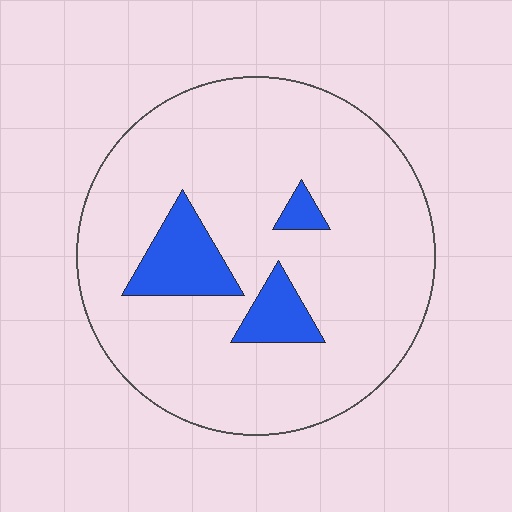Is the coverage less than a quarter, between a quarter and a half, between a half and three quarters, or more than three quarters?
Less than a quarter.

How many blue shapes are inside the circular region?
3.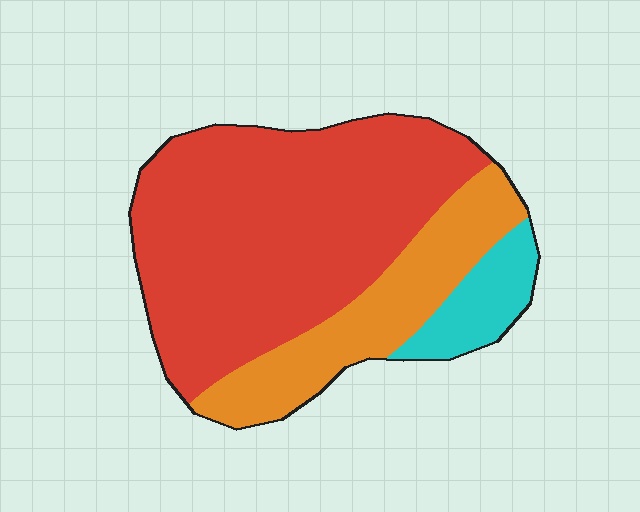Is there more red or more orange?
Red.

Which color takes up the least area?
Cyan, at roughly 10%.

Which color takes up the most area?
Red, at roughly 65%.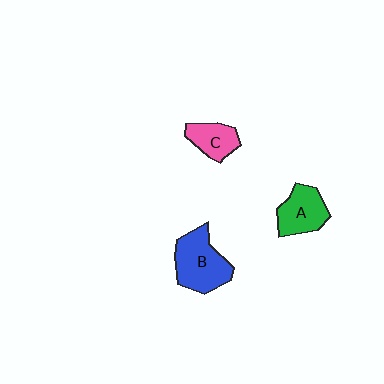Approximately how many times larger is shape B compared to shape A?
Approximately 1.4 times.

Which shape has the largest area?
Shape B (blue).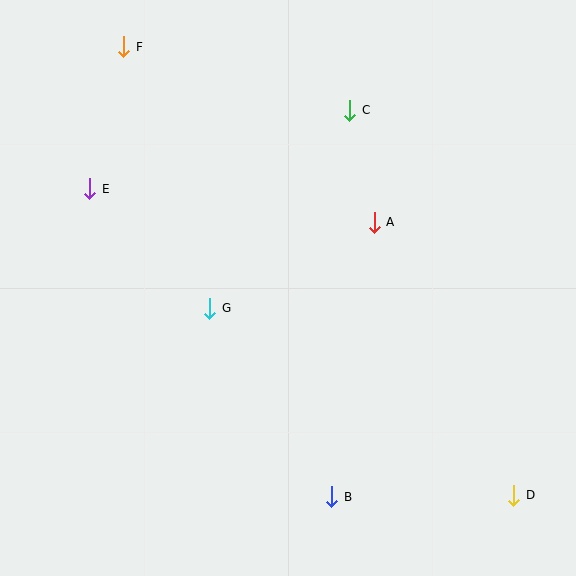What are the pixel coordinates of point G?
Point G is at (210, 309).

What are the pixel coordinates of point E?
Point E is at (90, 189).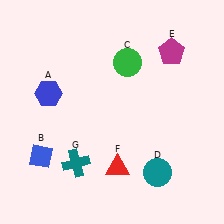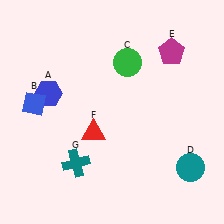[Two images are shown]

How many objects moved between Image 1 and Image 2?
3 objects moved between the two images.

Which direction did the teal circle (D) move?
The teal circle (D) moved right.